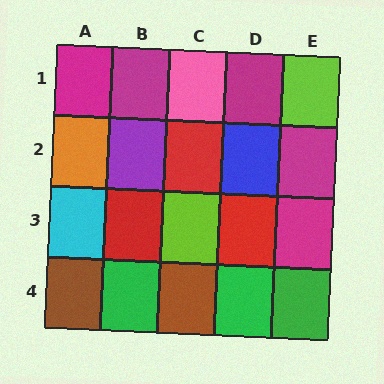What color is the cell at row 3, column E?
Magenta.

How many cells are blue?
1 cell is blue.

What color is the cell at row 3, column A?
Cyan.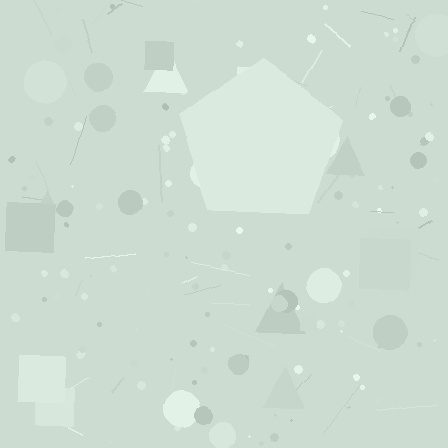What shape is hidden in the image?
A pentagon is hidden in the image.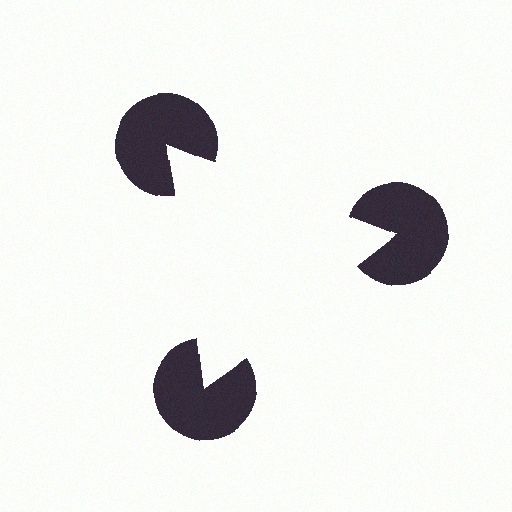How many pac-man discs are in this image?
There are 3 — one at each vertex of the illusory triangle.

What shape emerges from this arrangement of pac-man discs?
An illusory triangle — its edges are inferred from the aligned wedge cuts in the pac-man discs, not physically drawn.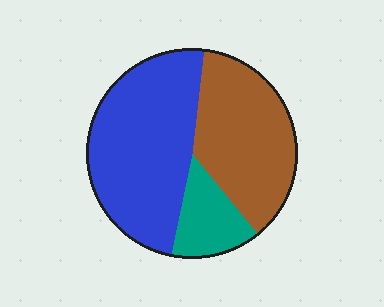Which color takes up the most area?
Blue, at roughly 50%.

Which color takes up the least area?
Teal, at roughly 15%.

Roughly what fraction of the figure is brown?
Brown covers about 35% of the figure.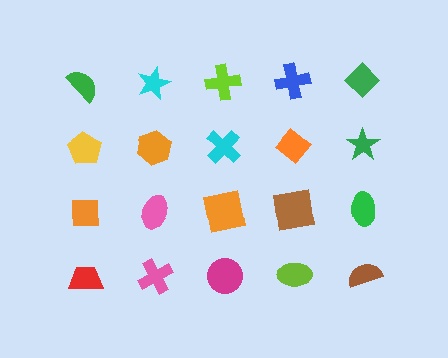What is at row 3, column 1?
An orange square.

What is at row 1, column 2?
A cyan star.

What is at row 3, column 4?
A brown square.